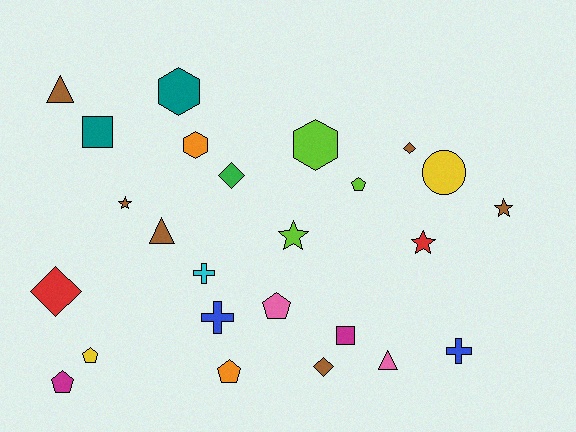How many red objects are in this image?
There are 2 red objects.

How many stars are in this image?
There are 4 stars.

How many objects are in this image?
There are 25 objects.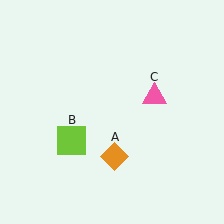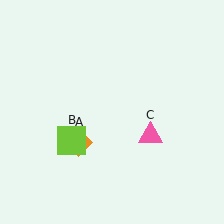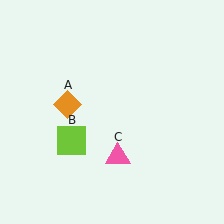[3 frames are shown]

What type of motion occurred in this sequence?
The orange diamond (object A), pink triangle (object C) rotated clockwise around the center of the scene.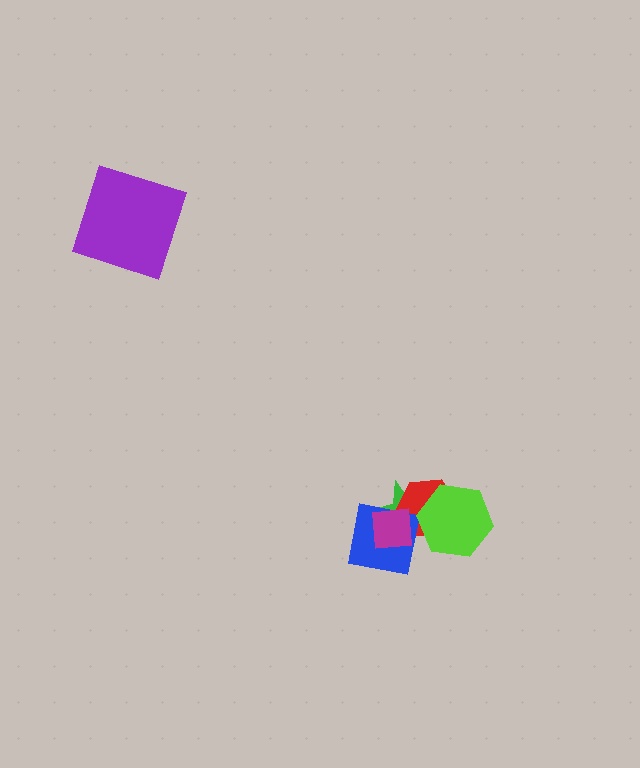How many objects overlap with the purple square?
0 objects overlap with the purple square.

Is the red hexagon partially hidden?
Yes, it is partially covered by another shape.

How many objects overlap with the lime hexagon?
2 objects overlap with the lime hexagon.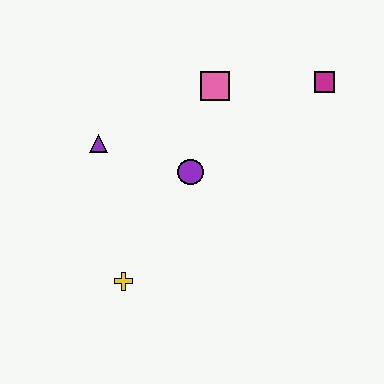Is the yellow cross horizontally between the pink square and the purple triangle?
Yes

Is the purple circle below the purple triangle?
Yes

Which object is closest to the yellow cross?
The purple circle is closest to the yellow cross.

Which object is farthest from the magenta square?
The yellow cross is farthest from the magenta square.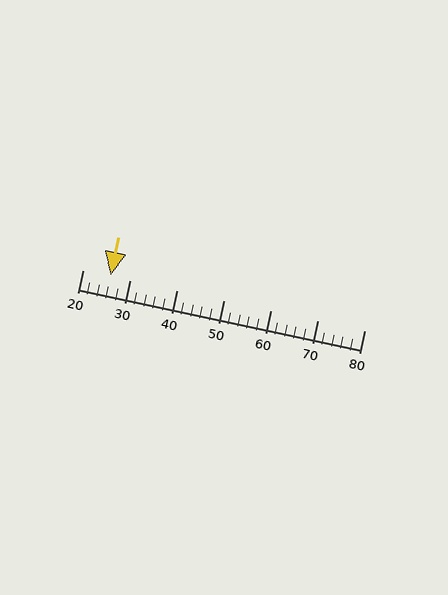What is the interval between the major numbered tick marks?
The major tick marks are spaced 10 units apart.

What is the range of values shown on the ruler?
The ruler shows values from 20 to 80.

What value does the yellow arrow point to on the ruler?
The yellow arrow points to approximately 26.